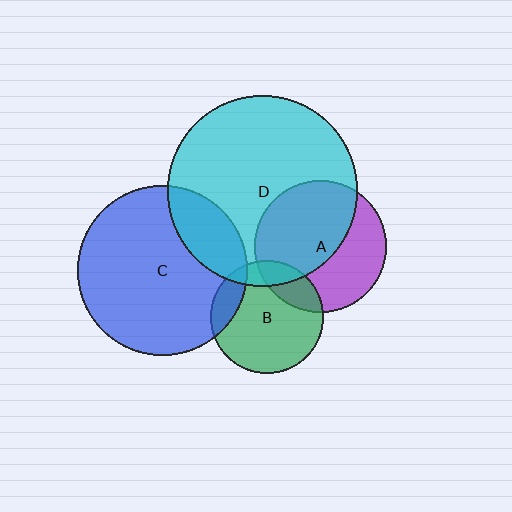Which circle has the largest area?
Circle D (cyan).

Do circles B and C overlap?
Yes.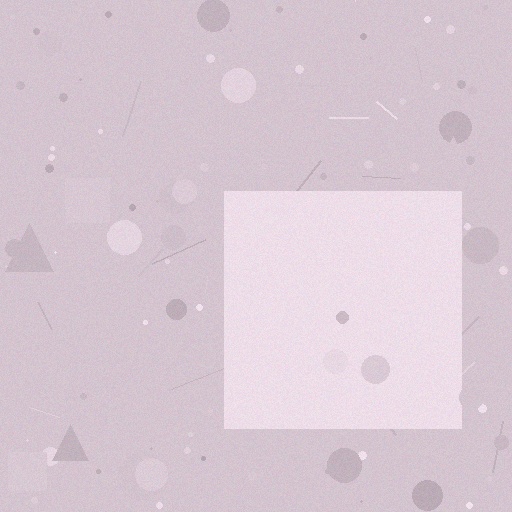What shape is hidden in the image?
A square is hidden in the image.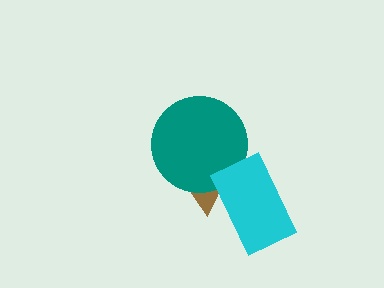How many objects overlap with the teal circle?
2 objects overlap with the teal circle.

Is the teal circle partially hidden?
Yes, it is partially covered by another shape.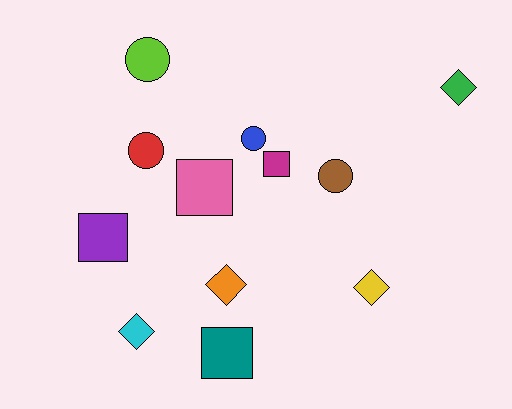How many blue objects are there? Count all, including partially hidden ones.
There is 1 blue object.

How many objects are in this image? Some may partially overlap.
There are 12 objects.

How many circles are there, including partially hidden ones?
There are 4 circles.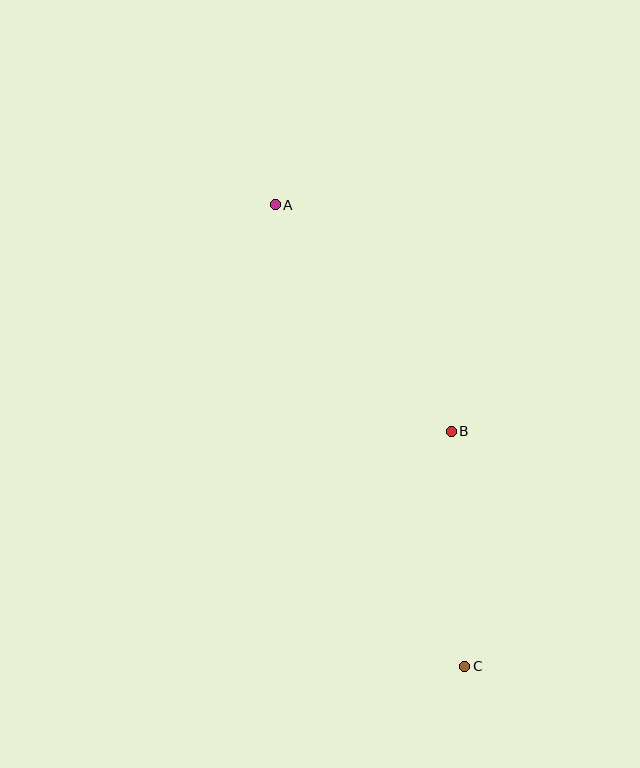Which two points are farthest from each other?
Points A and C are farthest from each other.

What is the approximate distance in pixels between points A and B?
The distance between A and B is approximately 287 pixels.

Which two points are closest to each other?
Points B and C are closest to each other.